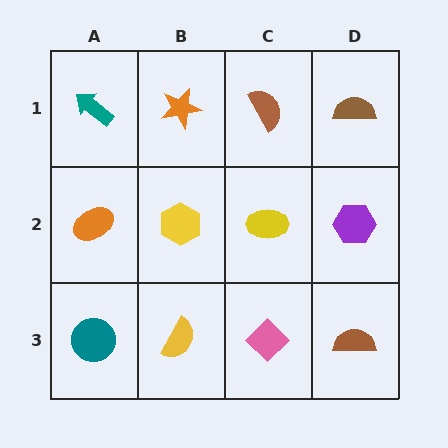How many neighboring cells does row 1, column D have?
2.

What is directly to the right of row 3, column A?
A yellow semicircle.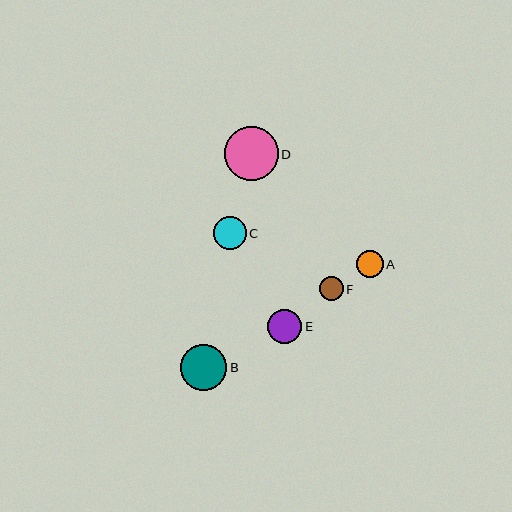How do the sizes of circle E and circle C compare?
Circle E and circle C are approximately the same size.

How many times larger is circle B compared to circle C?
Circle B is approximately 1.4 times the size of circle C.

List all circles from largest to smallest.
From largest to smallest: D, B, E, C, A, F.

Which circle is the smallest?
Circle F is the smallest with a size of approximately 24 pixels.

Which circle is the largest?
Circle D is the largest with a size of approximately 54 pixels.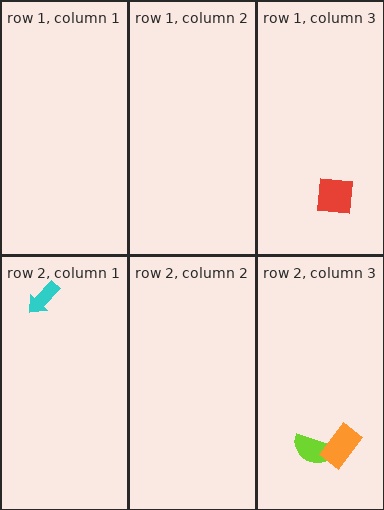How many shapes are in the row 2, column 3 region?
2.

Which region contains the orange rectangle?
The row 2, column 3 region.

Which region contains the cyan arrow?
The row 2, column 1 region.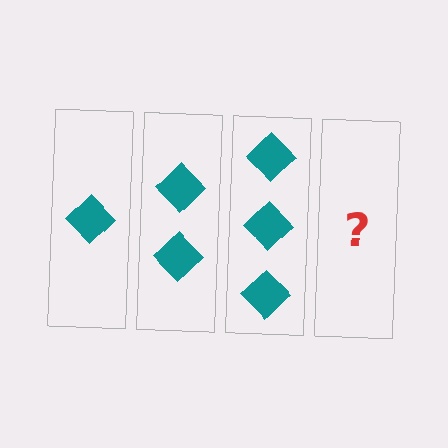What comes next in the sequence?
The next element should be 4 diamonds.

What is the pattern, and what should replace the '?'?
The pattern is that each step adds one more diamond. The '?' should be 4 diamonds.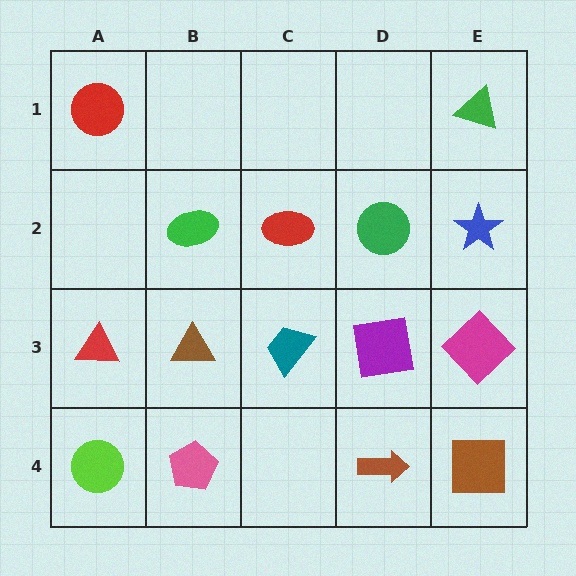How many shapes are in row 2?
4 shapes.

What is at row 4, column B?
A pink pentagon.